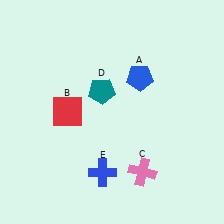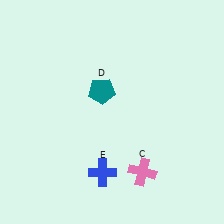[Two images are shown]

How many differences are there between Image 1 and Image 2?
There are 2 differences between the two images.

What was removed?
The red square (B), the blue pentagon (A) were removed in Image 2.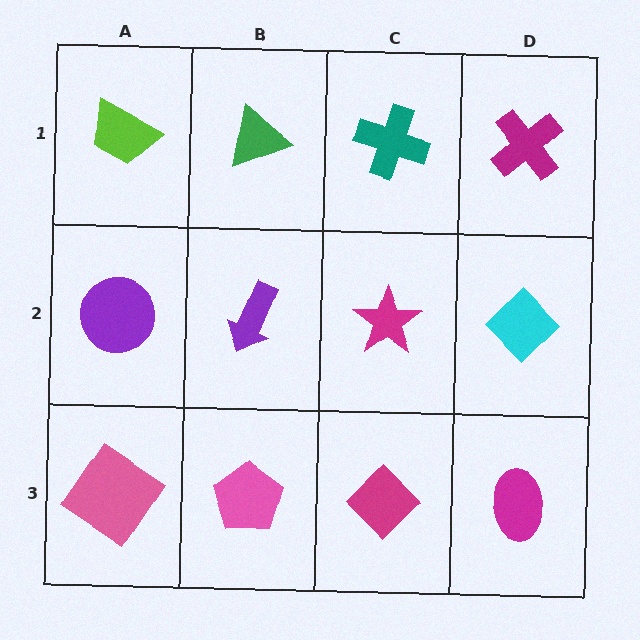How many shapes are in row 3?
4 shapes.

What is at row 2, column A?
A purple circle.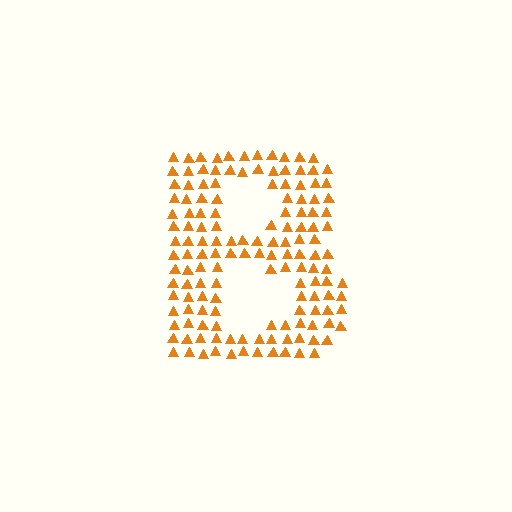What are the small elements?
The small elements are triangles.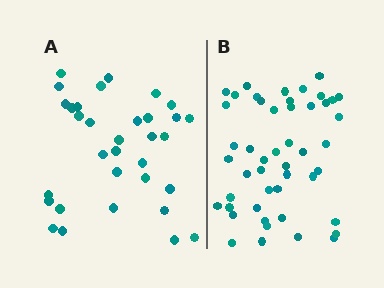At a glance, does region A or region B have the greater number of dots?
Region B (the right region) has more dots.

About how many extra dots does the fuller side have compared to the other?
Region B has approximately 15 more dots than region A.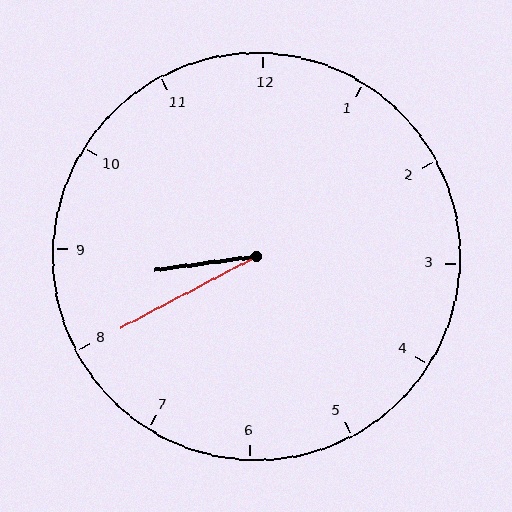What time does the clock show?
8:40.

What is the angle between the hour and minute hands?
Approximately 20 degrees.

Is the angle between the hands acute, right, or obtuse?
It is acute.